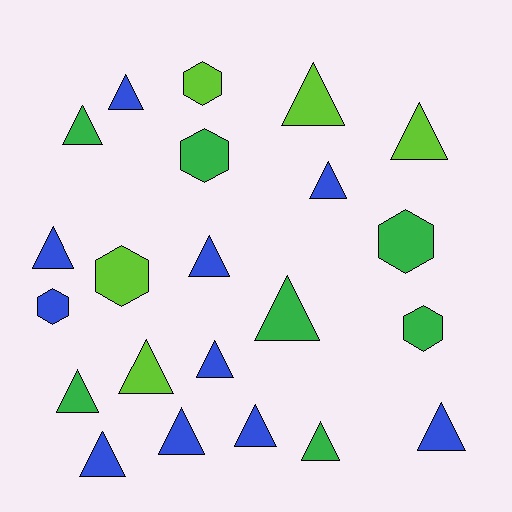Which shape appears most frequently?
Triangle, with 16 objects.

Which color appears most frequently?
Blue, with 10 objects.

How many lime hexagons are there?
There are 2 lime hexagons.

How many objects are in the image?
There are 22 objects.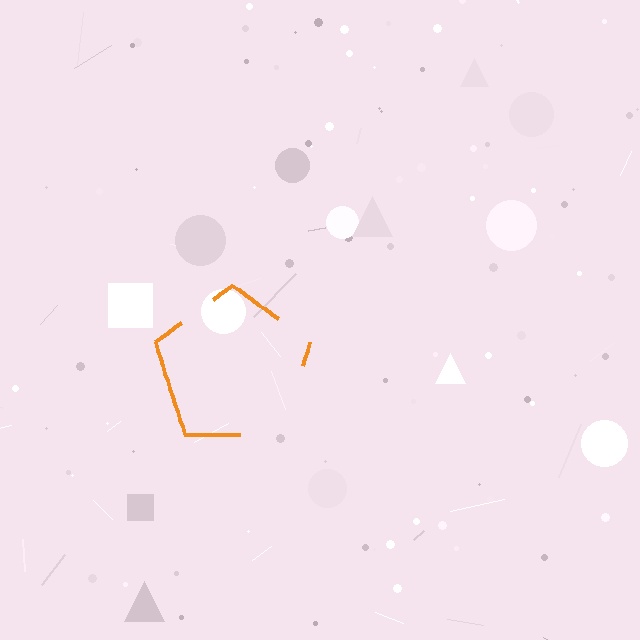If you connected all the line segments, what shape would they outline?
They would outline a pentagon.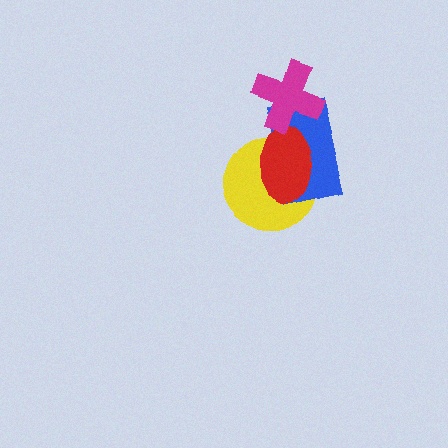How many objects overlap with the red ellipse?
2 objects overlap with the red ellipse.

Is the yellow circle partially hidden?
Yes, it is partially covered by another shape.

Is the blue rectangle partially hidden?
Yes, it is partially covered by another shape.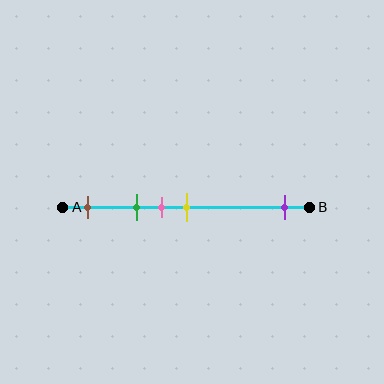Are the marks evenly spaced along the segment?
No, the marks are not evenly spaced.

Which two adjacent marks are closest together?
The pink and yellow marks are the closest adjacent pair.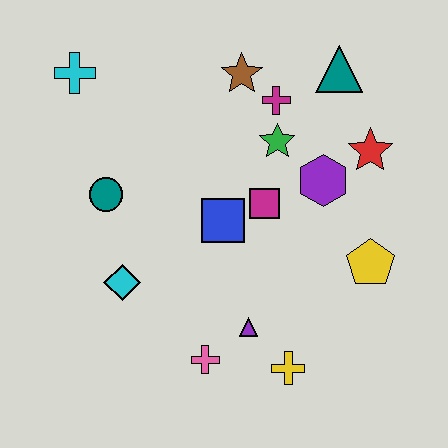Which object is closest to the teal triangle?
The magenta cross is closest to the teal triangle.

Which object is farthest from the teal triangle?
The pink cross is farthest from the teal triangle.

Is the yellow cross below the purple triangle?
Yes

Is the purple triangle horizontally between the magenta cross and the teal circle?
Yes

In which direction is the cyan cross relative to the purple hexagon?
The cyan cross is to the left of the purple hexagon.